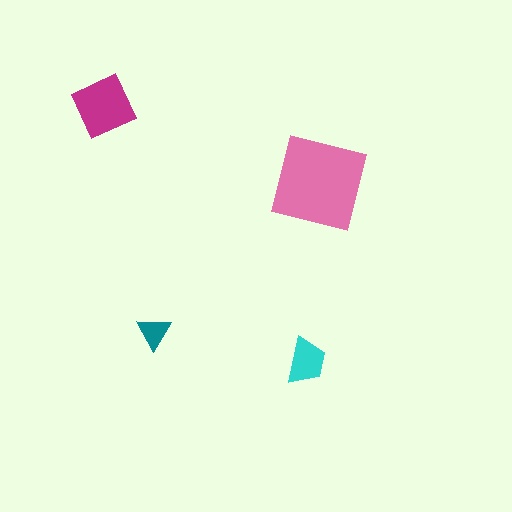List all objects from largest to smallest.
The pink square, the magenta diamond, the cyan trapezoid, the teal triangle.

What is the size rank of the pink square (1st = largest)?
1st.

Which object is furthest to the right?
The pink square is rightmost.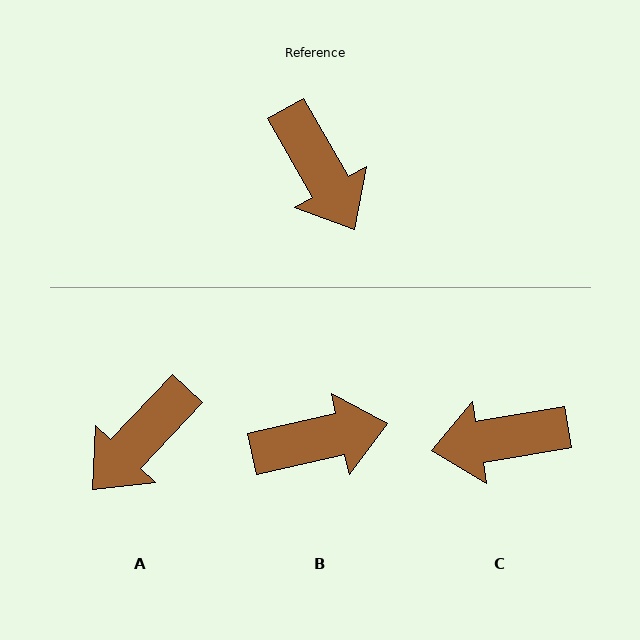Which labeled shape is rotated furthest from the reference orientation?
C, about 110 degrees away.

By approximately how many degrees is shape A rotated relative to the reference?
Approximately 73 degrees clockwise.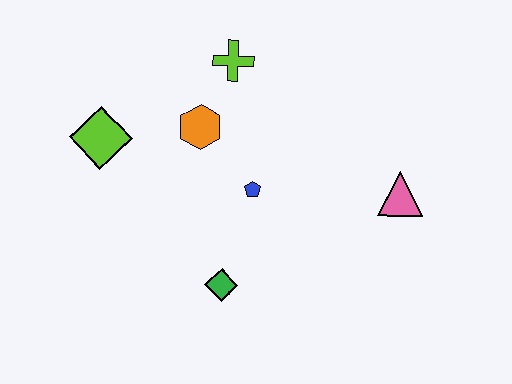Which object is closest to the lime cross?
The orange hexagon is closest to the lime cross.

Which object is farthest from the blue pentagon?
The lime diamond is farthest from the blue pentagon.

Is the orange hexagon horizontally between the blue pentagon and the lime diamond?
Yes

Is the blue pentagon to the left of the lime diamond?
No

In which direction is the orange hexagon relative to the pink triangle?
The orange hexagon is to the left of the pink triangle.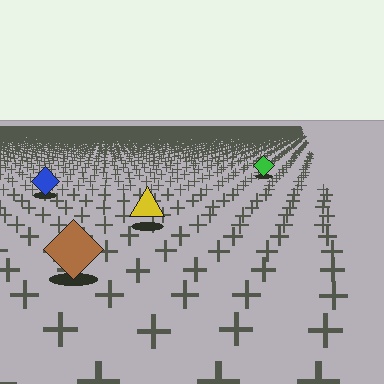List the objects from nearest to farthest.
From nearest to farthest: the brown diamond, the yellow triangle, the blue diamond, the green diamond.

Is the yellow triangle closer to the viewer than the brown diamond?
No. The brown diamond is closer — you can tell from the texture gradient: the ground texture is coarser near it.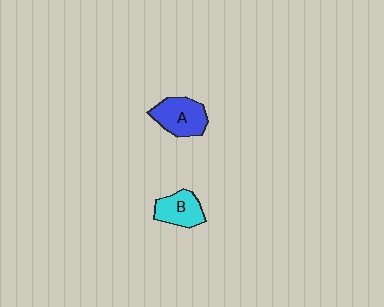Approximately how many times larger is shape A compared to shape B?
Approximately 1.2 times.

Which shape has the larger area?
Shape A (blue).